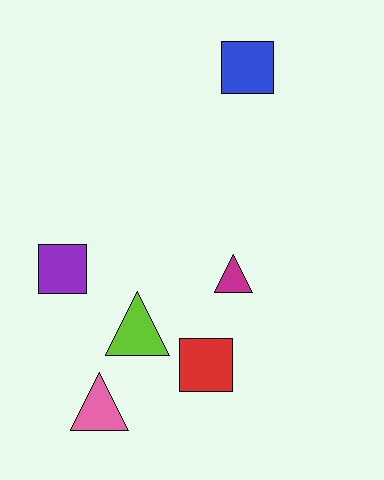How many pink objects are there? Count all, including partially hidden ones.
There is 1 pink object.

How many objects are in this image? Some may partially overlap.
There are 6 objects.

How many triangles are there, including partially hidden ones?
There are 3 triangles.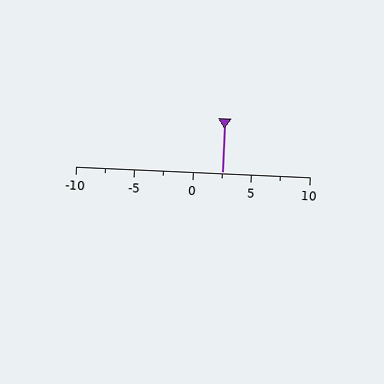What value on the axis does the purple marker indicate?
The marker indicates approximately 2.5.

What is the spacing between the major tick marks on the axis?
The major ticks are spaced 5 apart.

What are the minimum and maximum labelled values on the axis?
The axis runs from -10 to 10.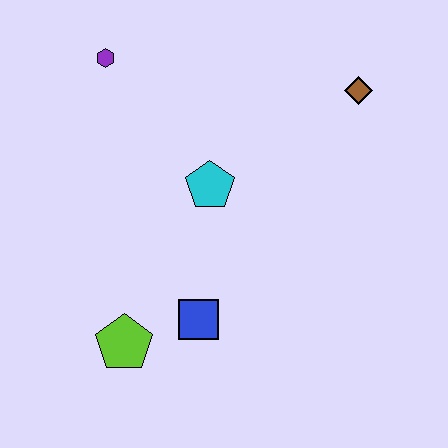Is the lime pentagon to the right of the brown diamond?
No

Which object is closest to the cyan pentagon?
The blue square is closest to the cyan pentagon.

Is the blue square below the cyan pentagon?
Yes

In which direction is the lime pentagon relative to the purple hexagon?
The lime pentagon is below the purple hexagon.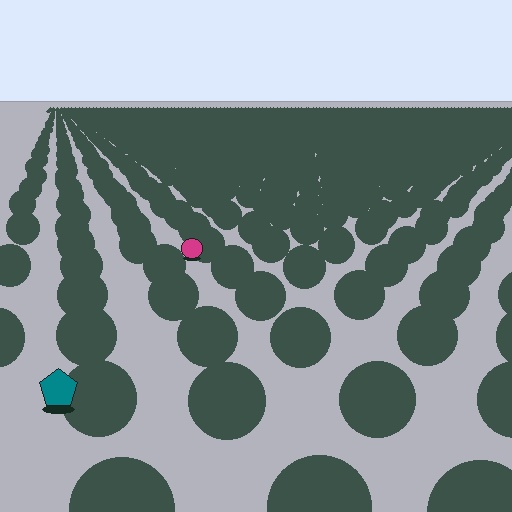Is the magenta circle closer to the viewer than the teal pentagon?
No. The teal pentagon is closer — you can tell from the texture gradient: the ground texture is coarser near it.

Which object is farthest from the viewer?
The magenta circle is farthest from the viewer. It appears smaller and the ground texture around it is denser.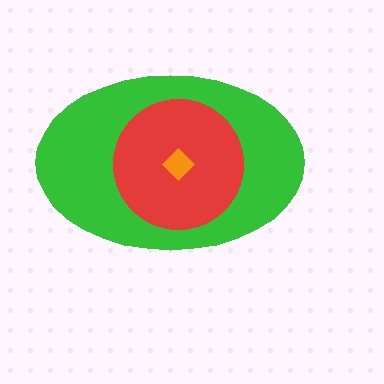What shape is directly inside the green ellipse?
The red circle.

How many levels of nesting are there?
3.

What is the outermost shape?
The green ellipse.